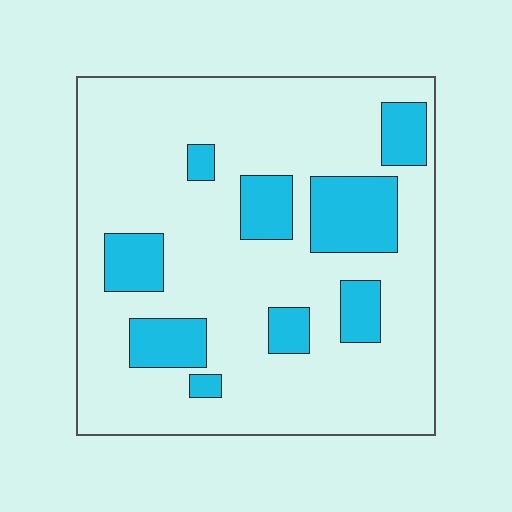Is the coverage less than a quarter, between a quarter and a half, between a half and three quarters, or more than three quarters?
Less than a quarter.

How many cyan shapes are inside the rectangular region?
9.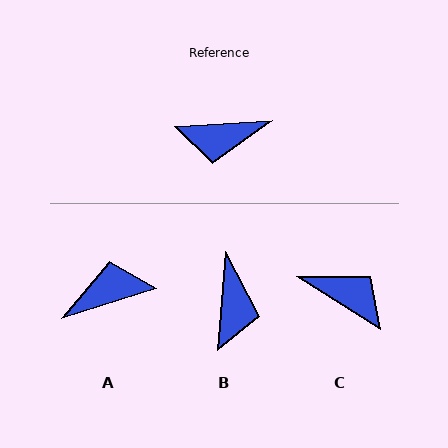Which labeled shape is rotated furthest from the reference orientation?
A, about 166 degrees away.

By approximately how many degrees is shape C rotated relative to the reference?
Approximately 145 degrees counter-clockwise.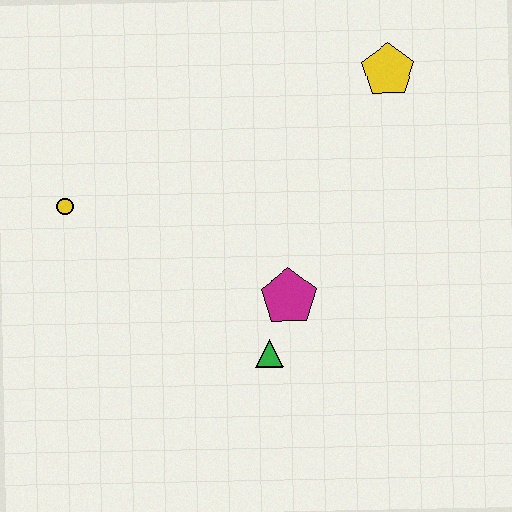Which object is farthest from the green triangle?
The yellow pentagon is farthest from the green triangle.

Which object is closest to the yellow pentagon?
The magenta pentagon is closest to the yellow pentagon.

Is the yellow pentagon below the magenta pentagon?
No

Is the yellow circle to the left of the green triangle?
Yes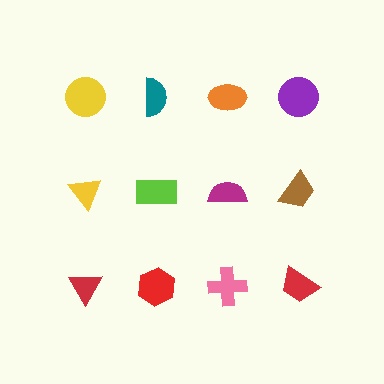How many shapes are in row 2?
4 shapes.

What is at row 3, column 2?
A red hexagon.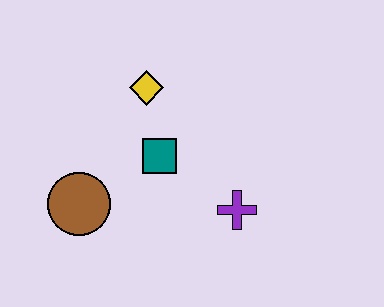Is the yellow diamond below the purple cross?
No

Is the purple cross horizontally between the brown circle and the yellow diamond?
No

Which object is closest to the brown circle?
The teal square is closest to the brown circle.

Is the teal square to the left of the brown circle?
No